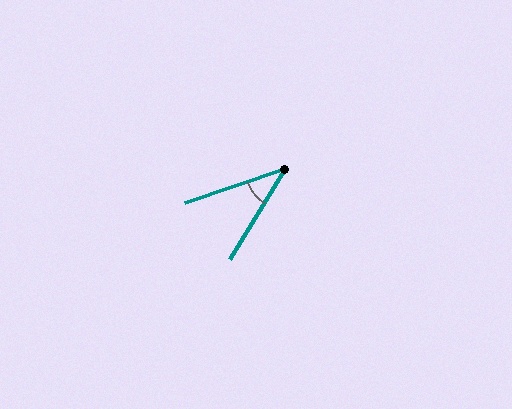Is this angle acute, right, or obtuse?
It is acute.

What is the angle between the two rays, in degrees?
Approximately 40 degrees.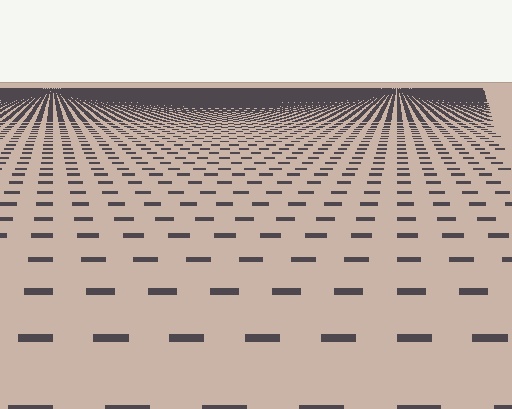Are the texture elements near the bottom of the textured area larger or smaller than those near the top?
Larger. Near the bottom, elements are closer to the viewer and appear at a bigger on-screen size.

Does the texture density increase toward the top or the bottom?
Density increases toward the top.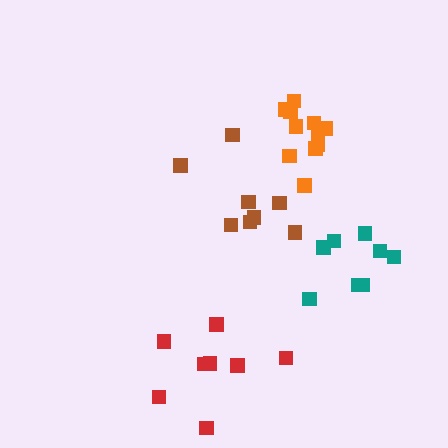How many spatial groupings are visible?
There are 4 spatial groupings.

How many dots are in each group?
Group 1: 9 dots, Group 2: 8 dots, Group 3: 8 dots, Group 4: 11 dots (36 total).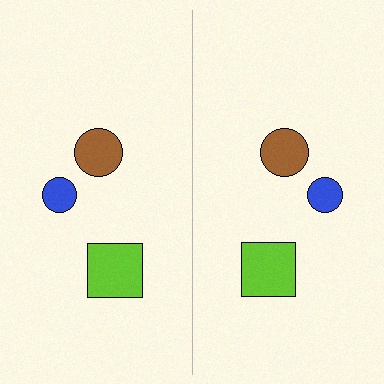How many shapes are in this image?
There are 6 shapes in this image.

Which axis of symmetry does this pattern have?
The pattern has a vertical axis of symmetry running through the center of the image.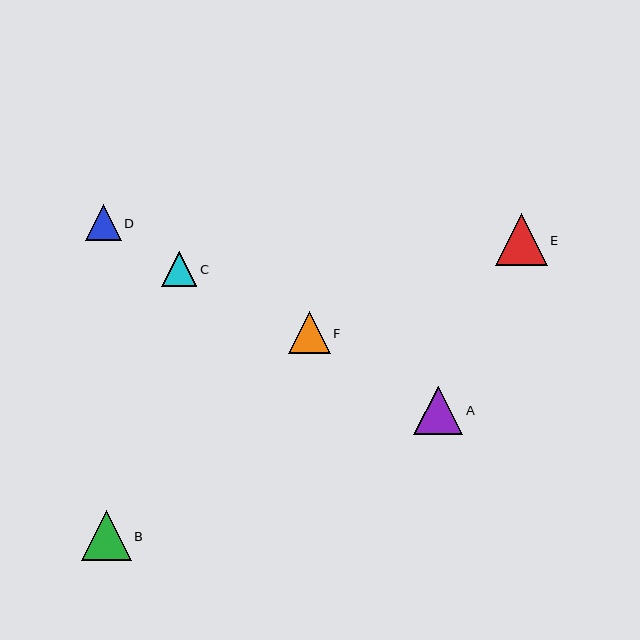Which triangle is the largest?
Triangle E is the largest with a size of approximately 52 pixels.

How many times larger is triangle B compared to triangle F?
Triangle B is approximately 1.2 times the size of triangle F.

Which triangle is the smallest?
Triangle C is the smallest with a size of approximately 35 pixels.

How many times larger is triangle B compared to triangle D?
Triangle B is approximately 1.4 times the size of triangle D.